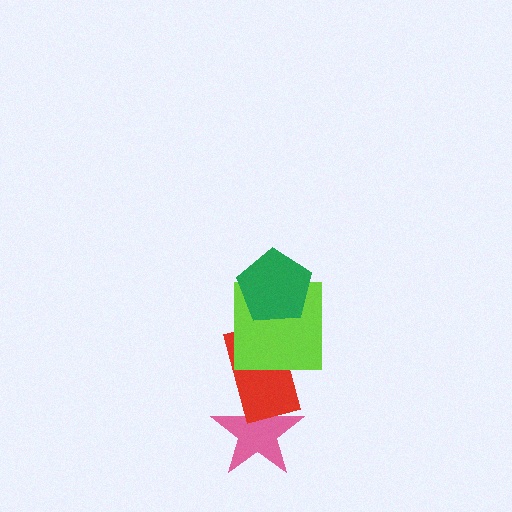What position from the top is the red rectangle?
The red rectangle is 3rd from the top.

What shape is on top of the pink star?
The red rectangle is on top of the pink star.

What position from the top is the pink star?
The pink star is 4th from the top.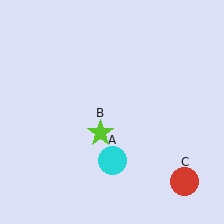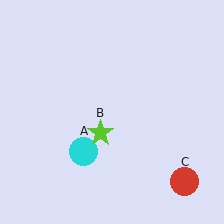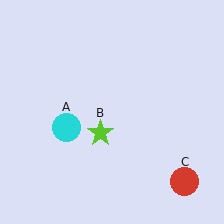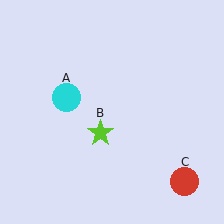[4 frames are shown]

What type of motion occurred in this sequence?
The cyan circle (object A) rotated clockwise around the center of the scene.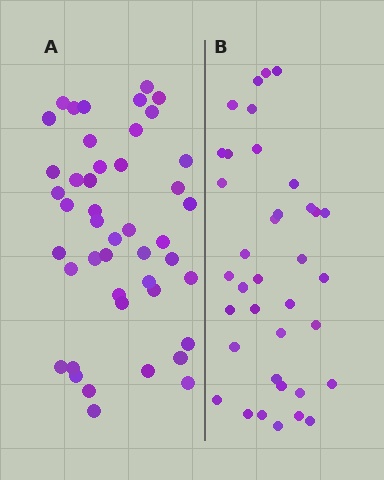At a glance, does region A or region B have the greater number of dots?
Region A (the left region) has more dots.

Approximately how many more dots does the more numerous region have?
Region A has roughly 8 or so more dots than region B.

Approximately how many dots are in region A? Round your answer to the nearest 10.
About 40 dots. (The exact count is 45, which rounds to 40.)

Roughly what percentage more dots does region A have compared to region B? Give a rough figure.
About 20% more.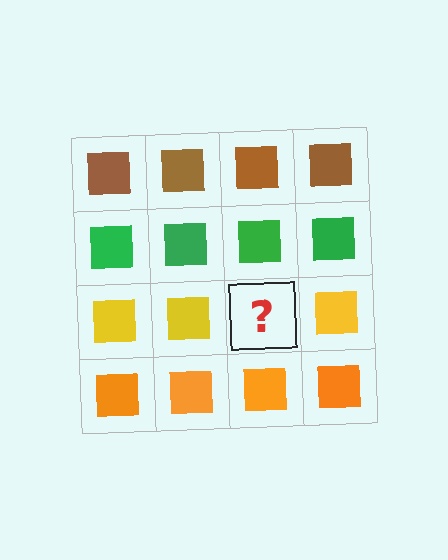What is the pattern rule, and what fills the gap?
The rule is that each row has a consistent color. The gap should be filled with a yellow square.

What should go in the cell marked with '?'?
The missing cell should contain a yellow square.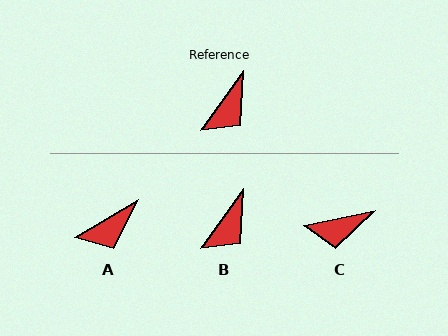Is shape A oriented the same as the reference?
No, it is off by about 23 degrees.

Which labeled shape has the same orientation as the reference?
B.